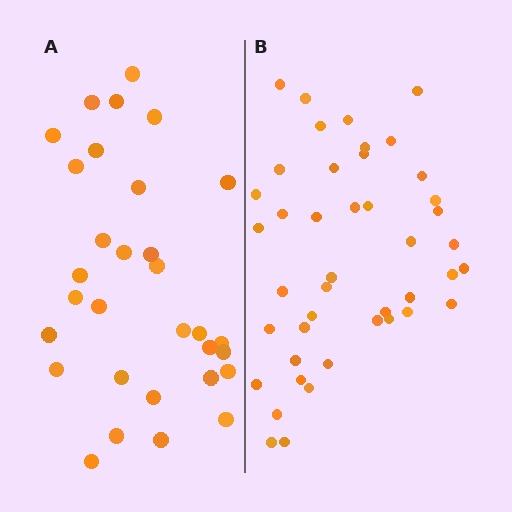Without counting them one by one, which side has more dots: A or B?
Region B (the right region) has more dots.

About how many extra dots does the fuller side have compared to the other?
Region B has roughly 12 or so more dots than region A.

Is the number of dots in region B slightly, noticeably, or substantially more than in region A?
Region B has noticeably more, but not dramatically so. The ratio is roughly 1.4 to 1.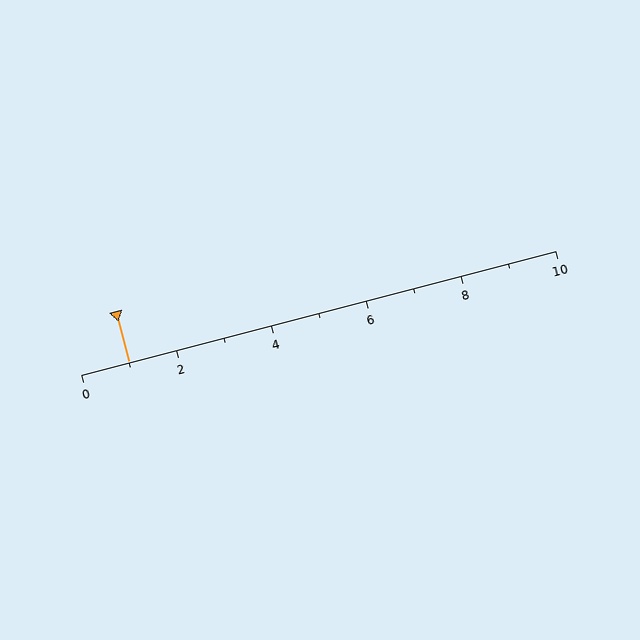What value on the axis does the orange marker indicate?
The marker indicates approximately 1.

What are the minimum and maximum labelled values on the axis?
The axis runs from 0 to 10.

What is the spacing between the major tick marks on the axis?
The major ticks are spaced 2 apart.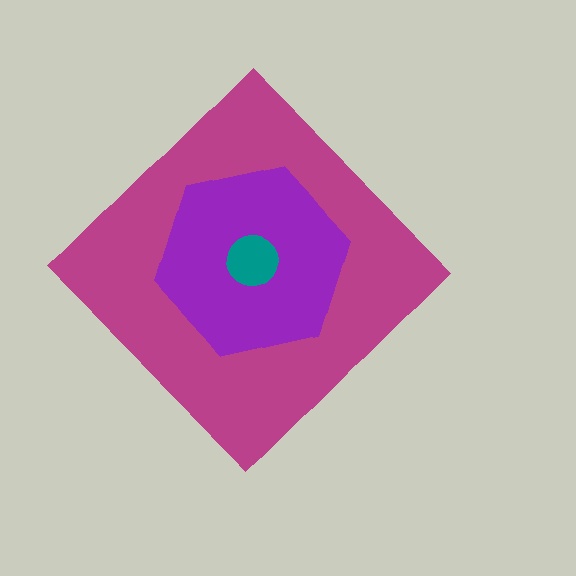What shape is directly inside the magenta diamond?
The purple hexagon.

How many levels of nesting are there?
3.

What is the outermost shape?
The magenta diamond.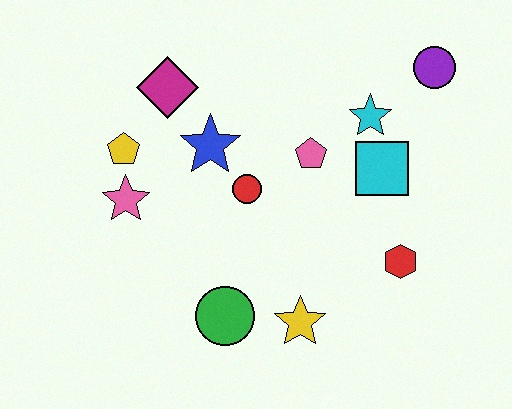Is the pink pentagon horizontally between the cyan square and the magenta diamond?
Yes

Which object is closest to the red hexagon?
The cyan square is closest to the red hexagon.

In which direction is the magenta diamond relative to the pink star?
The magenta diamond is above the pink star.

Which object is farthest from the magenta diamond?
The red hexagon is farthest from the magenta diamond.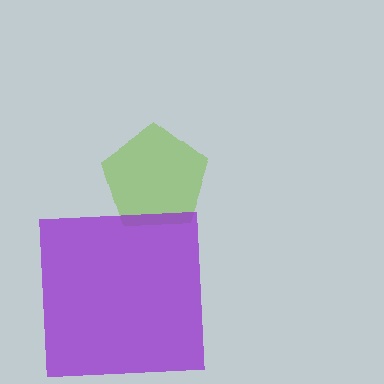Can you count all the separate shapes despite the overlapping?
Yes, there are 2 separate shapes.